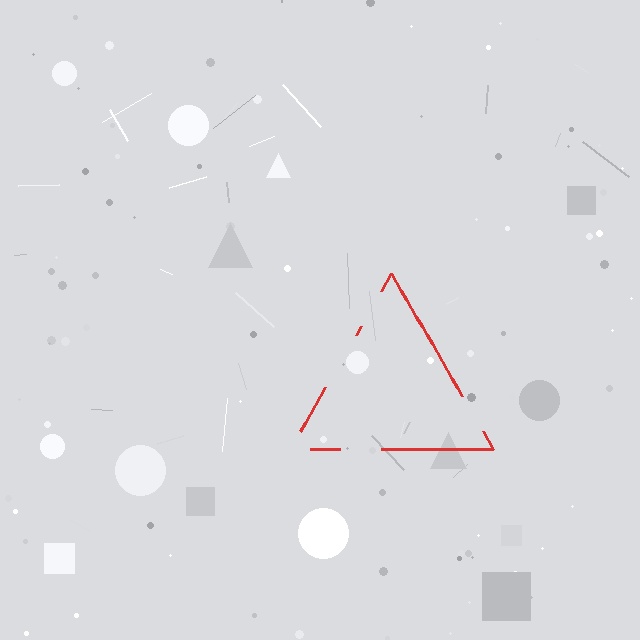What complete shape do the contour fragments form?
The contour fragments form a triangle.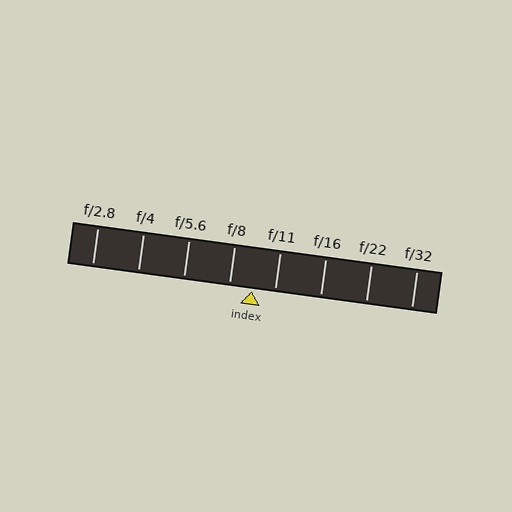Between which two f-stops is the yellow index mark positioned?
The index mark is between f/8 and f/11.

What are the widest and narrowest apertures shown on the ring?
The widest aperture shown is f/2.8 and the narrowest is f/32.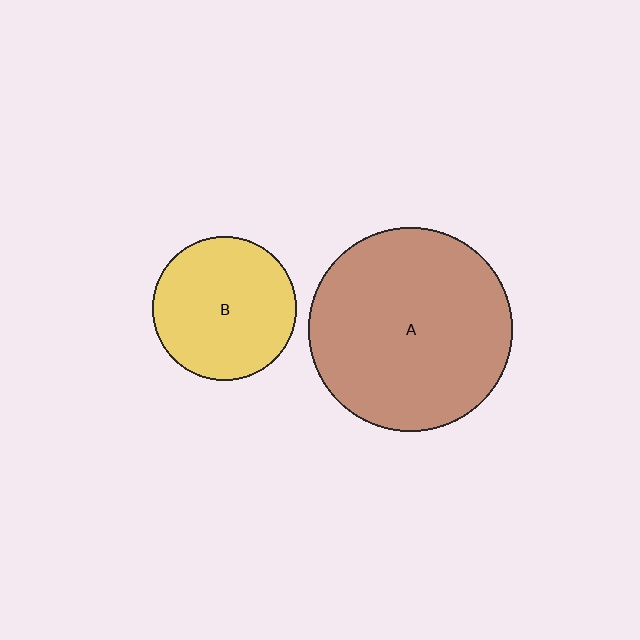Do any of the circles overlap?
No, none of the circles overlap.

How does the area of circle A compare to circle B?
Approximately 2.0 times.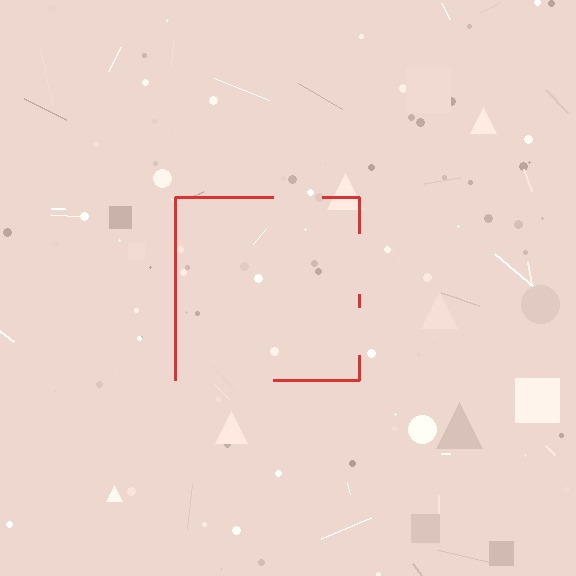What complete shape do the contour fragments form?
The contour fragments form a square.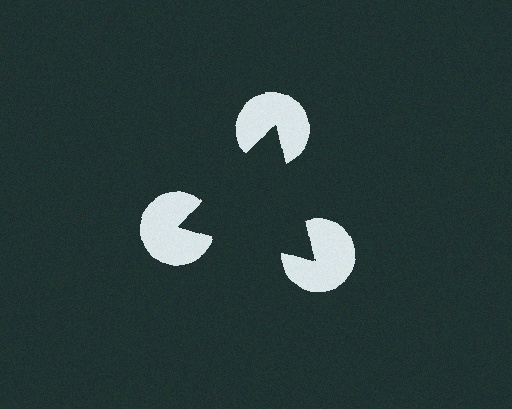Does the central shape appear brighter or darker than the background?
It typically appears slightly darker than the background, even though no actual brightness change is drawn.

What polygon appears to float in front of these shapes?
An illusory triangle — its edges are inferred from the aligned wedge cuts in the pac-man discs, not physically drawn.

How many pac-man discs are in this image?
There are 3 — one at each vertex of the illusory triangle.